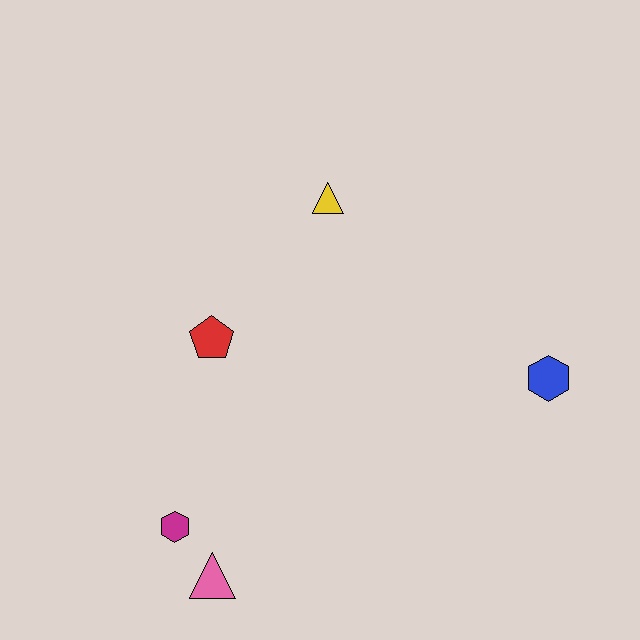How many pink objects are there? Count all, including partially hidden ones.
There is 1 pink object.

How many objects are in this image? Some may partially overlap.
There are 5 objects.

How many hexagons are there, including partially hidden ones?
There are 2 hexagons.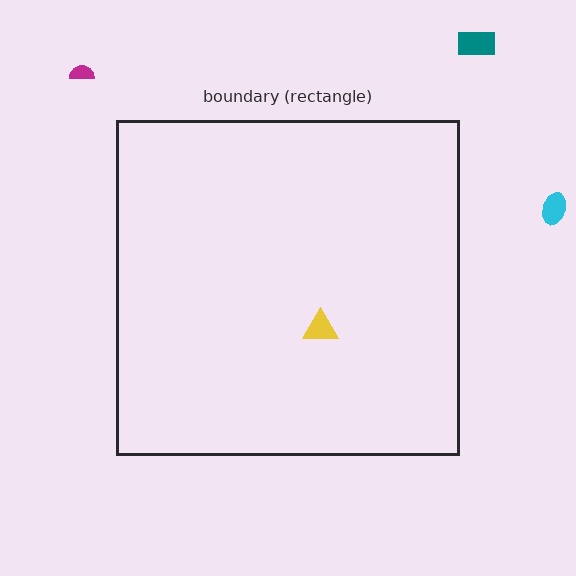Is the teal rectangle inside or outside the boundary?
Outside.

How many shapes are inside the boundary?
1 inside, 3 outside.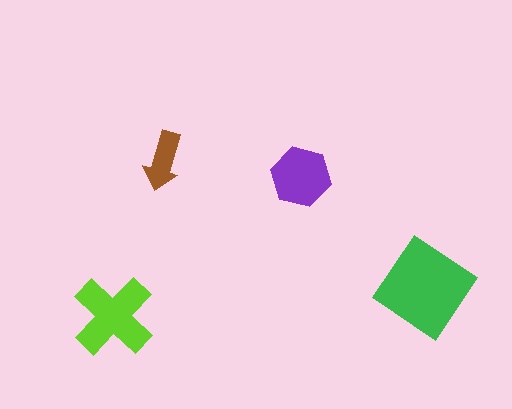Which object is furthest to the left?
The lime cross is leftmost.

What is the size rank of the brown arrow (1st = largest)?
4th.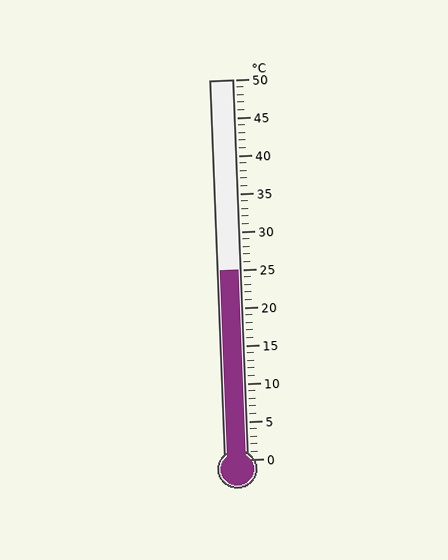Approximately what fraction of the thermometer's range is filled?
The thermometer is filled to approximately 50% of its range.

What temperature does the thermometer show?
The thermometer shows approximately 25°C.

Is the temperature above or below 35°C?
The temperature is below 35°C.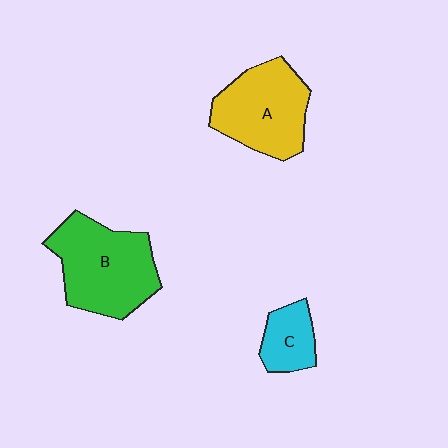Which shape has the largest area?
Shape B (green).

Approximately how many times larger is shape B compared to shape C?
Approximately 2.5 times.